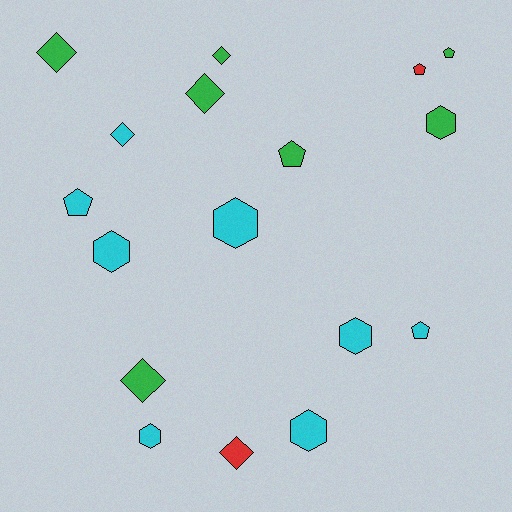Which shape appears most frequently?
Diamond, with 6 objects.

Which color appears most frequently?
Cyan, with 8 objects.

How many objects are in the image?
There are 17 objects.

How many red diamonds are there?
There is 1 red diamond.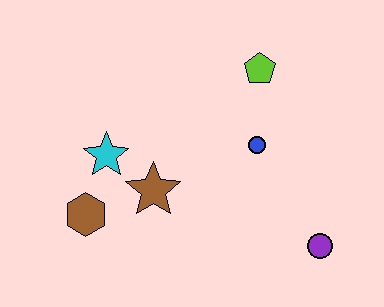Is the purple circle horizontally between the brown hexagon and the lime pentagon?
No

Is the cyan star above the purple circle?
Yes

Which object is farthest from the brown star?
The purple circle is farthest from the brown star.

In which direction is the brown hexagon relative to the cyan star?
The brown hexagon is below the cyan star.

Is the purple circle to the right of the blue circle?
Yes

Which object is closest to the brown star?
The cyan star is closest to the brown star.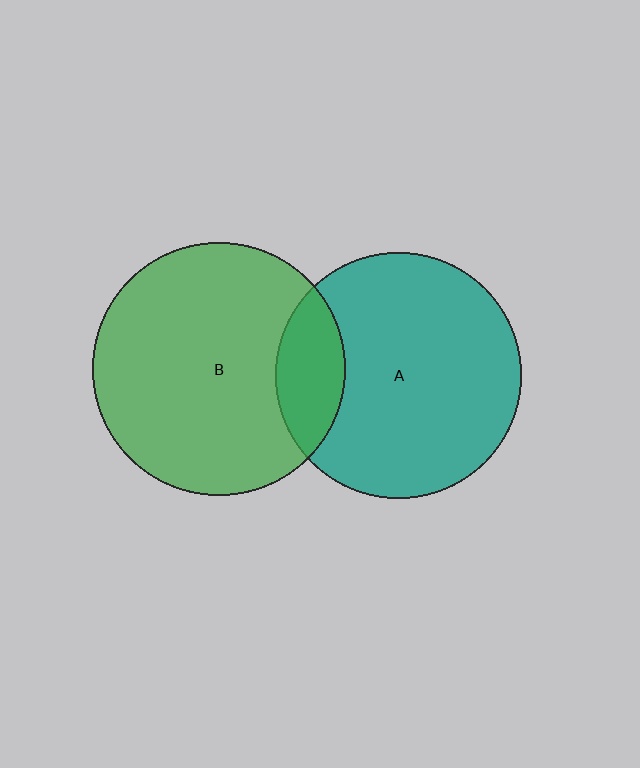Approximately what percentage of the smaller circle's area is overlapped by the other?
Approximately 20%.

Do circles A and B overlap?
Yes.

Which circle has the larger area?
Circle B (green).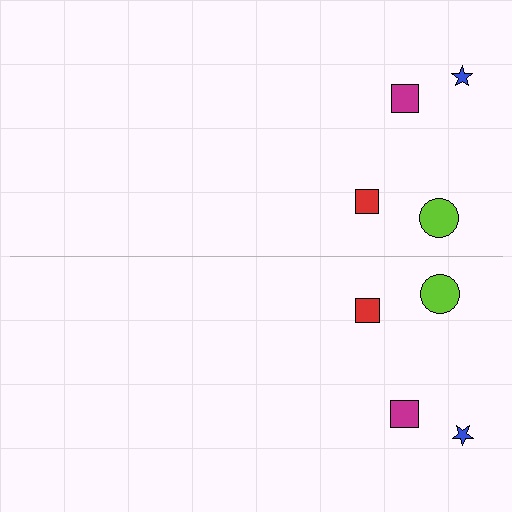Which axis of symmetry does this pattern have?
The pattern has a horizontal axis of symmetry running through the center of the image.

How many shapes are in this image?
There are 8 shapes in this image.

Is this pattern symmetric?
Yes, this pattern has bilateral (reflection) symmetry.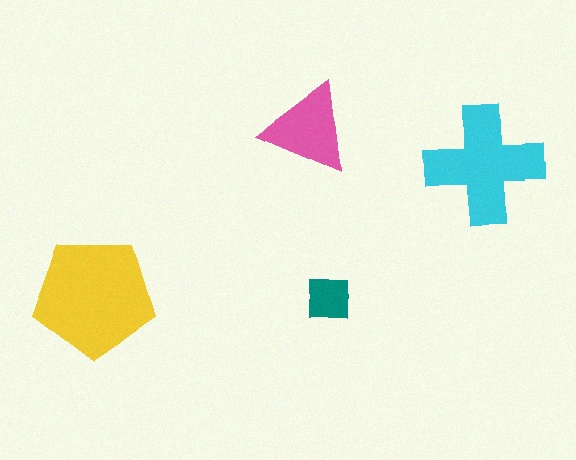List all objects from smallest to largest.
The teal square, the pink triangle, the cyan cross, the yellow pentagon.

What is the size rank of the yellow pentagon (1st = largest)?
1st.